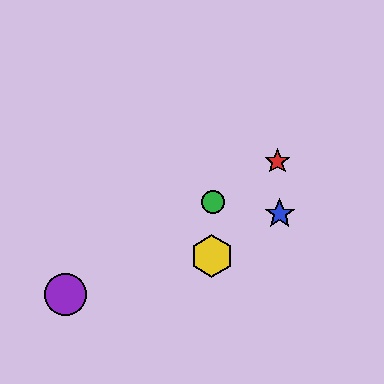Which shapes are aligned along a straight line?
The red star, the green circle, the purple circle are aligned along a straight line.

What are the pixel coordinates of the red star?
The red star is at (277, 161).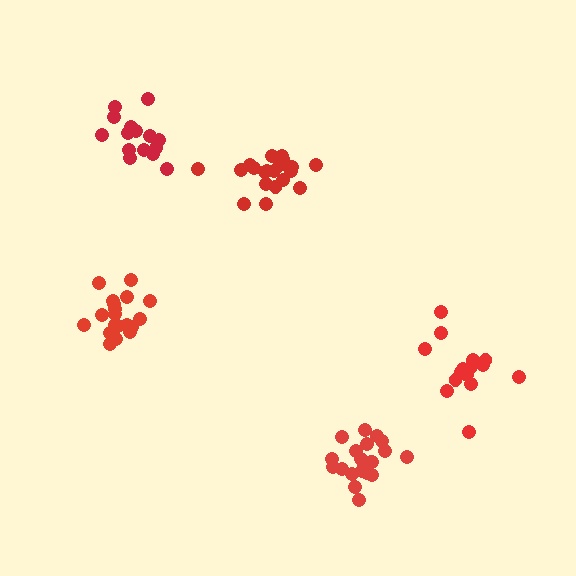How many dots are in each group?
Group 1: 15 dots, Group 2: 21 dots, Group 3: 15 dots, Group 4: 19 dots, Group 5: 21 dots (91 total).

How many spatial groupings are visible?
There are 5 spatial groupings.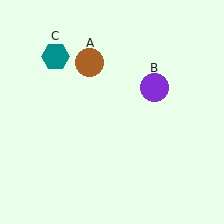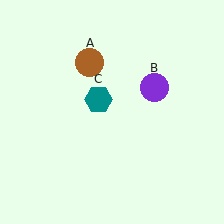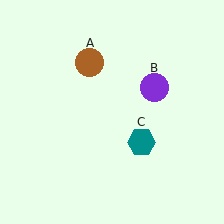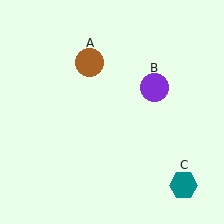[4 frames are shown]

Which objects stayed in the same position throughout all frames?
Brown circle (object A) and purple circle (object B) remained stationary.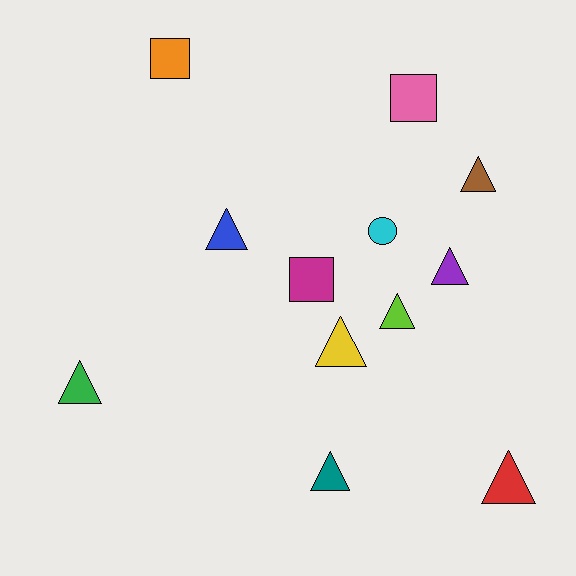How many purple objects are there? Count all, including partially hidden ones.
There is 1 purple object.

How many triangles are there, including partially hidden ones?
There are 8 triangles.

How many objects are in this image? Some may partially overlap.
There are 12 objects.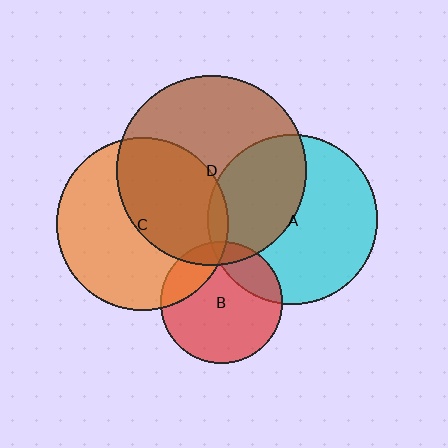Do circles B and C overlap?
Yes.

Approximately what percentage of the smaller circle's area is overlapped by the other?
Approximately 20%.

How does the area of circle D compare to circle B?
Approximately 2.4 times.